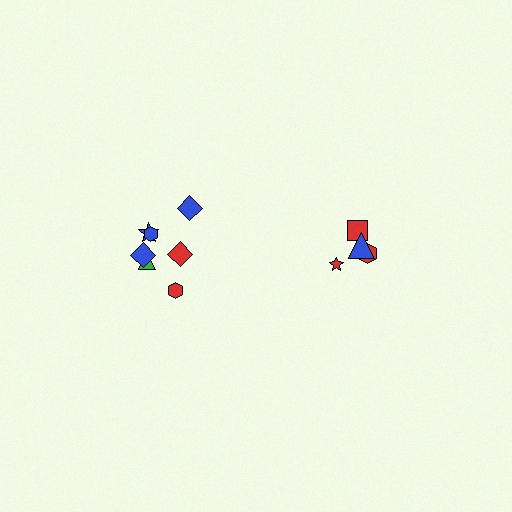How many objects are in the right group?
There are 4 objects.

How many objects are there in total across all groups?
There are 11 objects.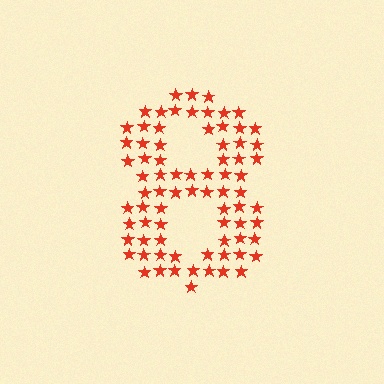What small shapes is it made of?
It is made of small stars.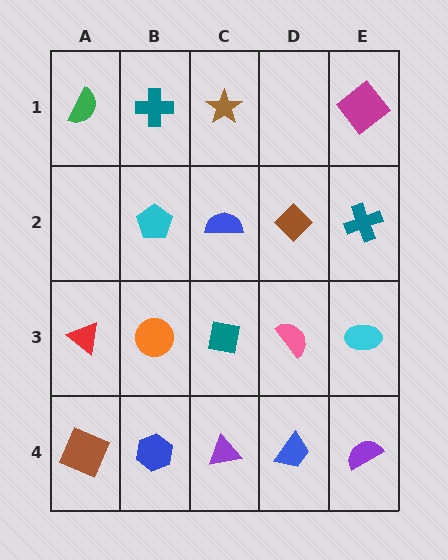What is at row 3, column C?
A teal square.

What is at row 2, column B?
A cyan pentagon.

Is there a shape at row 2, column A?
No, that cell is empty.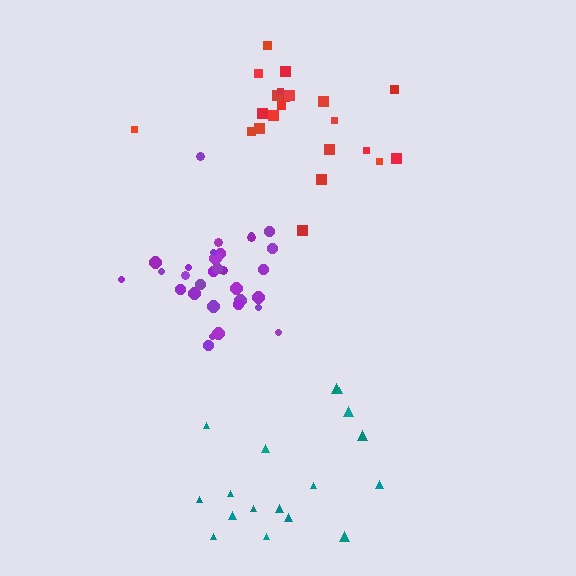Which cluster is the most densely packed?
Purple.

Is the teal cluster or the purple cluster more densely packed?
Purple.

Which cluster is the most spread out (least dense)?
Teal.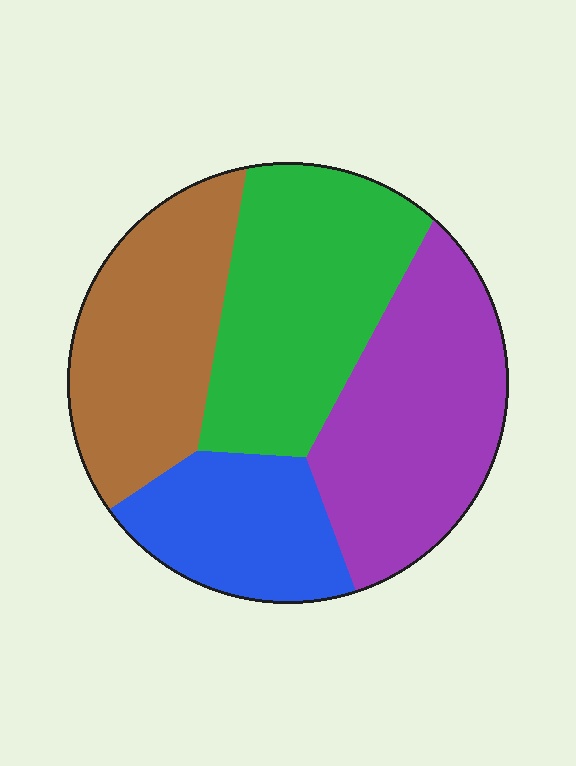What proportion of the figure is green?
Green covers about 30% of the figure.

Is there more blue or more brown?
Brown.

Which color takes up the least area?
Blue, at roughly 15%.